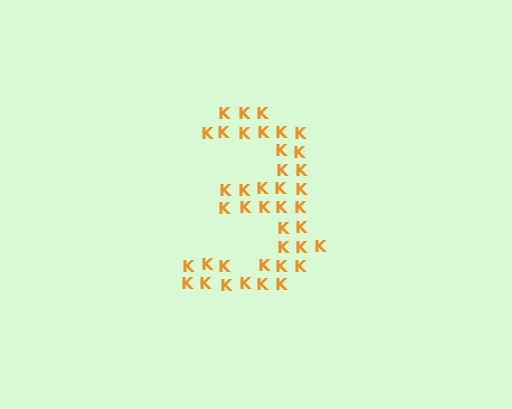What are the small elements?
The small elements are letter K's.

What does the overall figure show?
The overall figure shows the digit 3.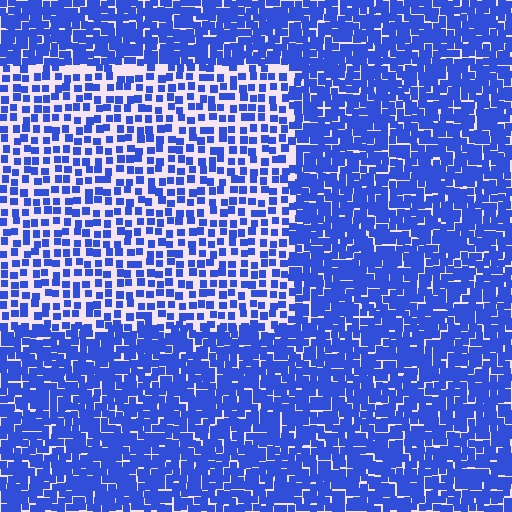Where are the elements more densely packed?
The elements are more densely packed outside the rectangle boundary.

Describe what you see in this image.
The image contains small blue elements arranged at two different densities. A rectangle-shaped region is visible where the elements are less densely packed than the surrounding area.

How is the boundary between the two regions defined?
The boundary is defined by a change in element density (approximately 2.1x ratio). All elements are the same color, size, and shape.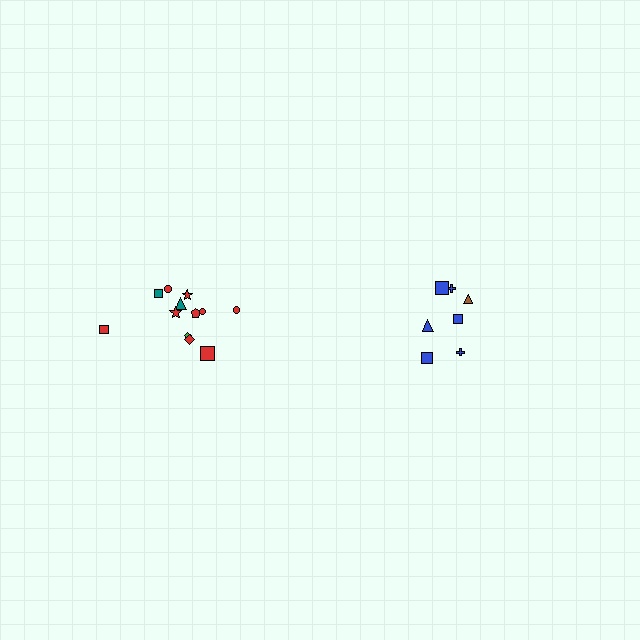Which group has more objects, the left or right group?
The left group.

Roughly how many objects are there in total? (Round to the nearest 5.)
Roughly 20 objects in total.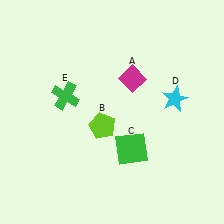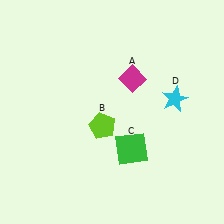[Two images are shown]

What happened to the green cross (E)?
The green cross (E) was removed in Image 2. It was in the top-left area of Image 1.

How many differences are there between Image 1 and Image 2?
There is 1 difference between the two images.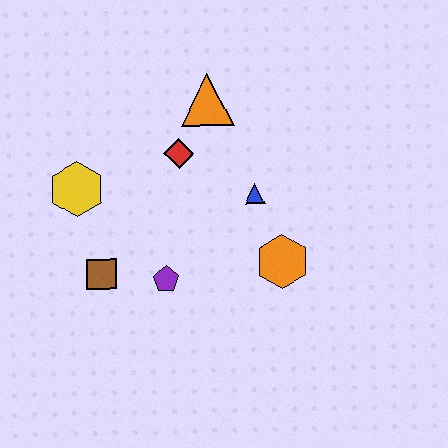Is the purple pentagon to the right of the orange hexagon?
No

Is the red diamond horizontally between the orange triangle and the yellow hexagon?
Yes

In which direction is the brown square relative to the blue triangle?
The brown square is to the left of the blue triangle.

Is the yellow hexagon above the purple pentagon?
Yes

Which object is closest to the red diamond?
The orange triangle is closest to the red diamond.